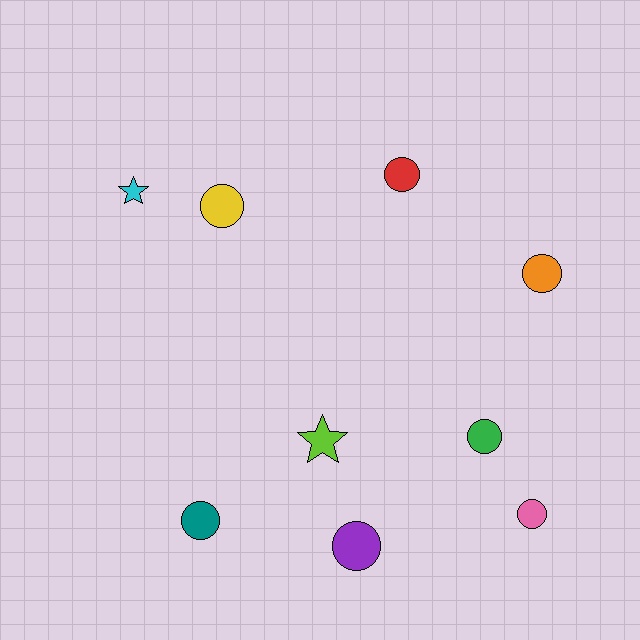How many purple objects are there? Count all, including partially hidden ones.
There is 1 purple object.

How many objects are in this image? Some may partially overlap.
There are 9 objects.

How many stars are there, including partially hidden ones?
There are 2 stars.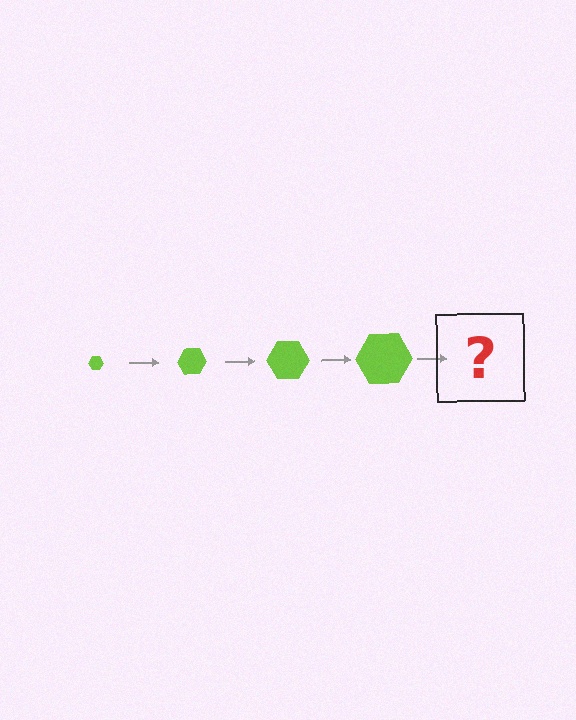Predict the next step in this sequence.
The next step is a lime hexagon, larger than the previous one.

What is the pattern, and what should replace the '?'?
The pattern is that the hexagon gets progressively larger each step. The '?' should be a lime hexagon, larger than the previous one.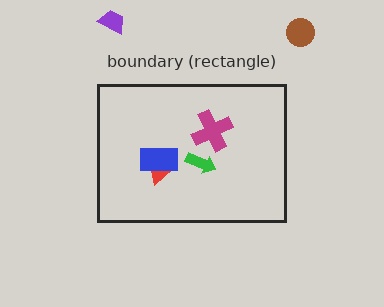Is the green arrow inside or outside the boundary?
Inside.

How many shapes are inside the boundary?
4 inside, 2 outside.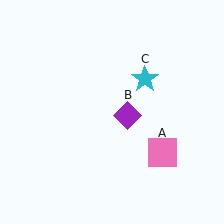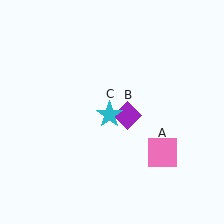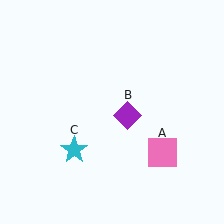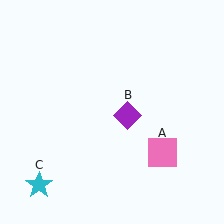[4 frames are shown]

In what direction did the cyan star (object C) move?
The cyan star (object C) moved down and to the left.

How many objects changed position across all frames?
1 object changed position: cyan star (object C).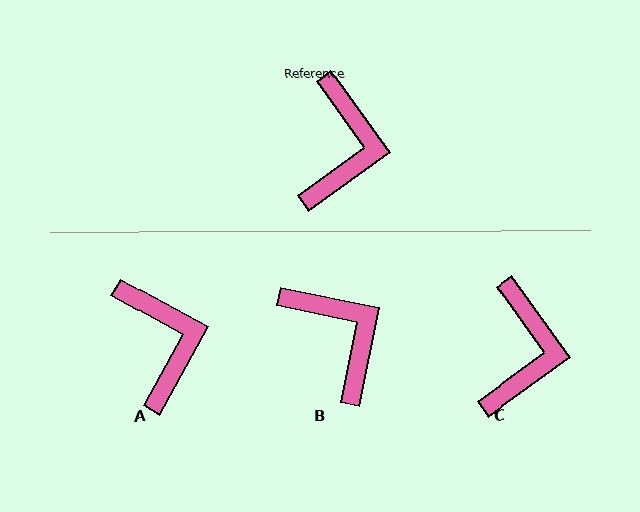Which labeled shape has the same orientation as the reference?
C.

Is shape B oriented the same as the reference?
No, it is off by about 43 degrees.